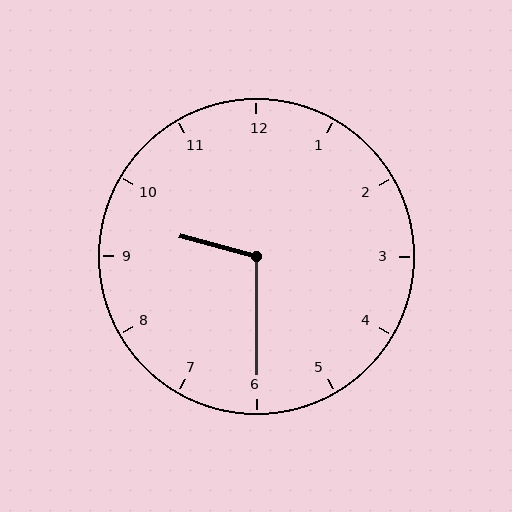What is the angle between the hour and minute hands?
Approximately 105 degrees.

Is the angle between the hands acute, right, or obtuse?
It is obtuse.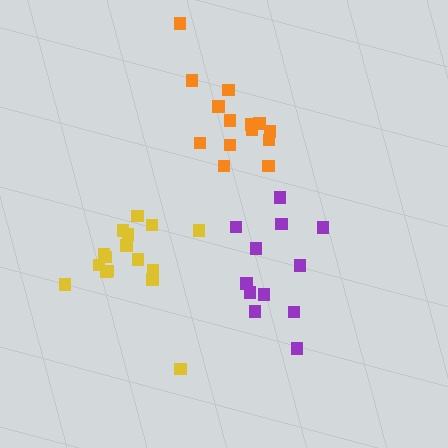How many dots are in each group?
Group 1: 14 dots, Group 2: 16 dots, Group 3: 12 dots (42 total).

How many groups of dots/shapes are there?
There are 3 groups.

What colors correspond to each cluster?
The clusters are colored: orange, yellow, purple.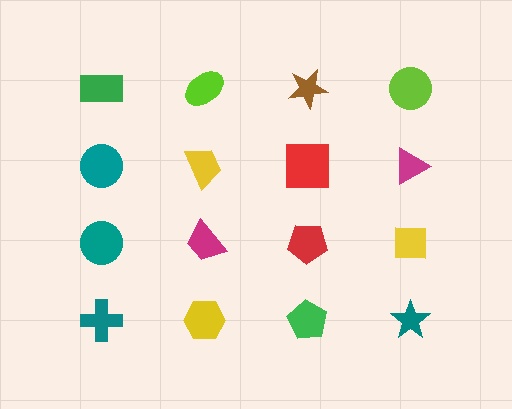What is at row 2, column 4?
A magenta triangle.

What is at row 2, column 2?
A yellow trapezoid.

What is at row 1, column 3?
A brown star.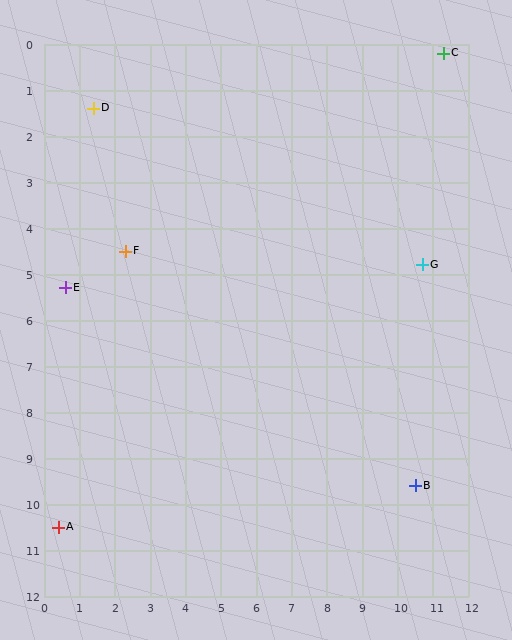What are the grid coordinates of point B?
Point B is at approximately (10.5, 9.6).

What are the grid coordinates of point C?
Point C is at approximately (11.3, 0.2).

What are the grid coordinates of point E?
Point E is at approximately (0.6, 5.3).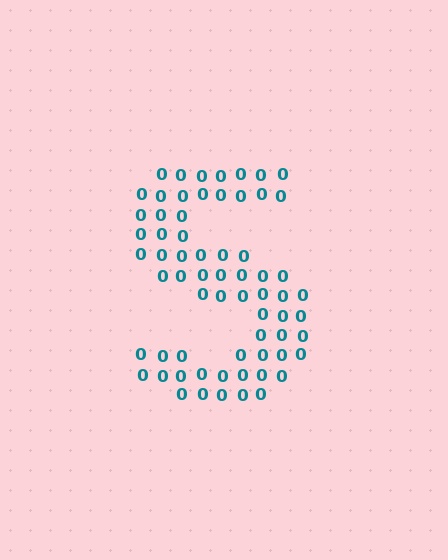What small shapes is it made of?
It is made of small digit 0's.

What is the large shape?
The large shape is the letter S.